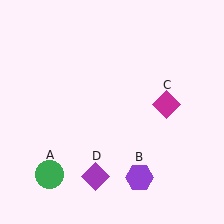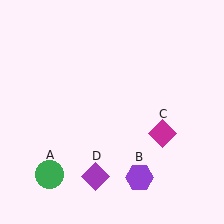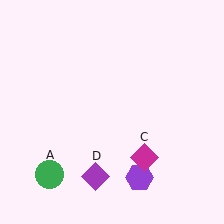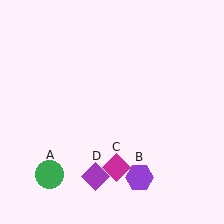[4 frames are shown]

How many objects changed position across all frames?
1 object changed position: magenta diamond (object C).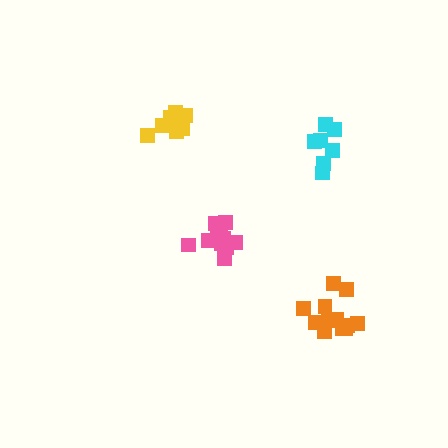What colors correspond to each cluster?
The clusters are colored: cyan, orange, yellow, pink.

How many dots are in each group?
Group 1: 7 dots, Group 2: 12 dots, Group 3: 7 dots, Group 4: 11 dots (37 total).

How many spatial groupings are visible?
There are 4 spatial groupings.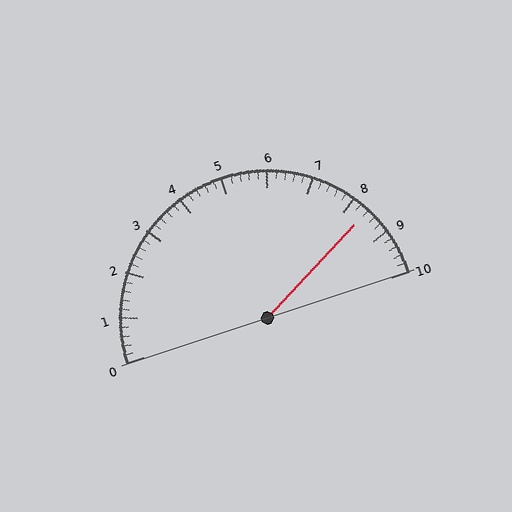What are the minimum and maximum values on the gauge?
The gauge ranges from 0 to 10.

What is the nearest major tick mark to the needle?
The nearest major tick mark is 8.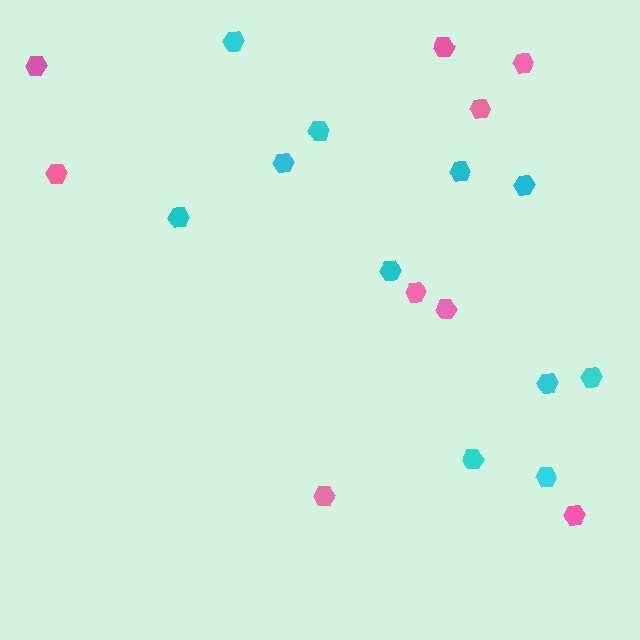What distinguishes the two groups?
There are 2 groups: one group of pink hexagons (9) and one group of cyan hexagons (11).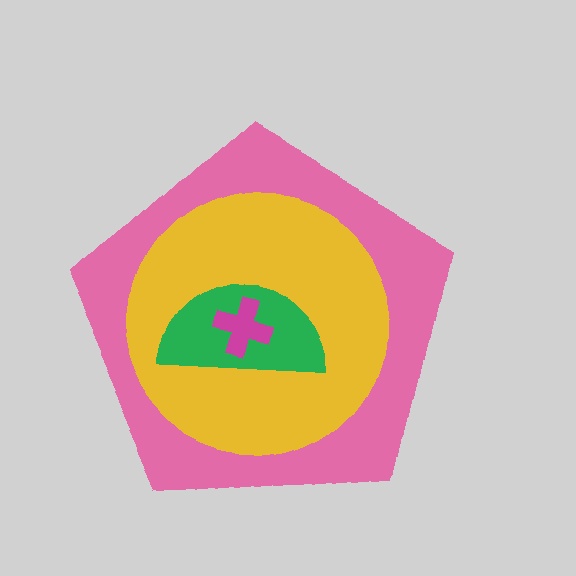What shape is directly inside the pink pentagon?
The yellow circle.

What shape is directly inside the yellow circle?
The green semicircle.